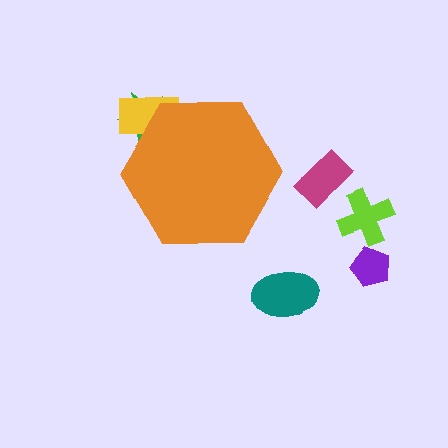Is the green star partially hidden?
Yes, the green star is partially hidden behind the orange hexagon.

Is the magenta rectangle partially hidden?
No, the magenta rectangle is fully visible.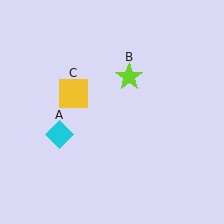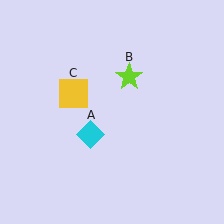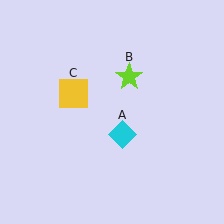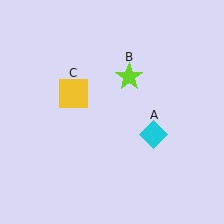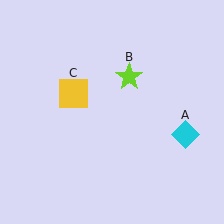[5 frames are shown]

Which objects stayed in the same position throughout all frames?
Lime star (object B) and yellow square (object C) remained stationary.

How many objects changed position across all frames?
1 object changed position: cyan diamond (object A).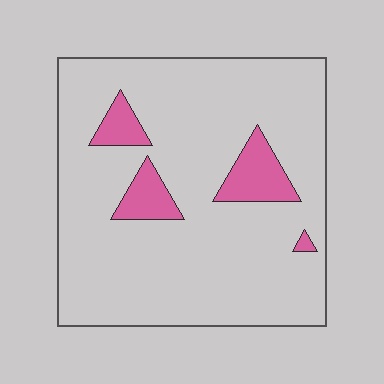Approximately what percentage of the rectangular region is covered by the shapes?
Approximately 10%.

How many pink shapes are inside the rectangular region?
4.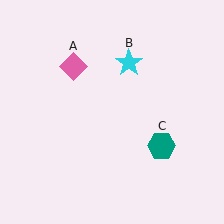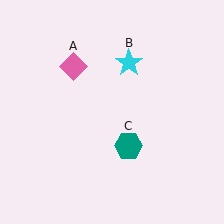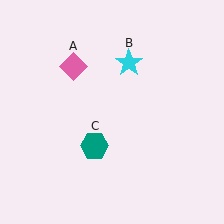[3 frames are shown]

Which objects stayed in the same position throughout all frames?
Pink diamond (object A) and cyan star (object B) remained stationary.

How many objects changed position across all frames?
1 object changed position: teal hexagon (object C).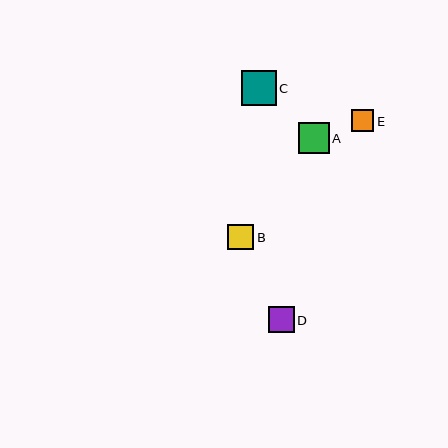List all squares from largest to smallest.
From largest to smallest: C, A, D, B, E.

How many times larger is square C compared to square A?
Square C is approximately 1.1 times the size of square A.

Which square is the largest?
Square C is the largest with a size of approximately 35 pixels.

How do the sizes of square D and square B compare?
Square D and square B are approximately the same size.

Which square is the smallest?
Square E is the smallest with a size of approximately 22 pixels.